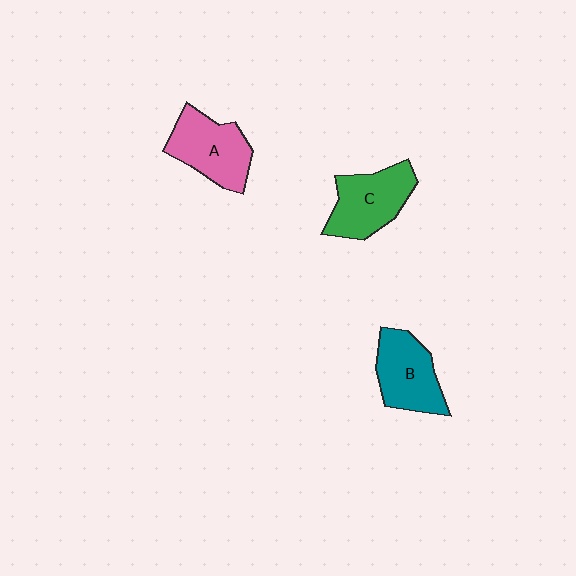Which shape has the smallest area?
Shape B (teal).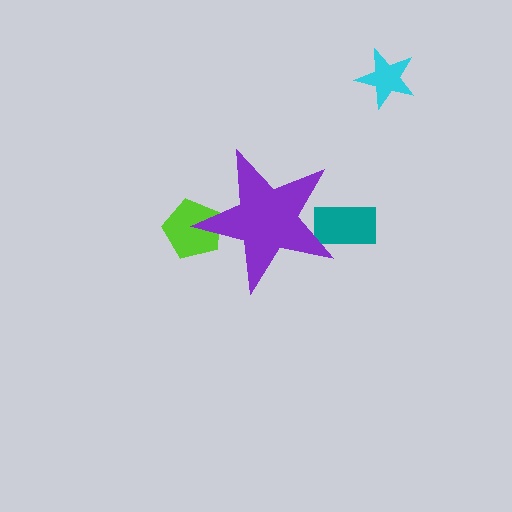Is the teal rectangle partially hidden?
Yes, the teal rectangle is partially hidden behind the purple star.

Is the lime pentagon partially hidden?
Yes, the lime pentagon is partially hidden behind the purple star.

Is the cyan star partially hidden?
No, the cyan star is fully visible.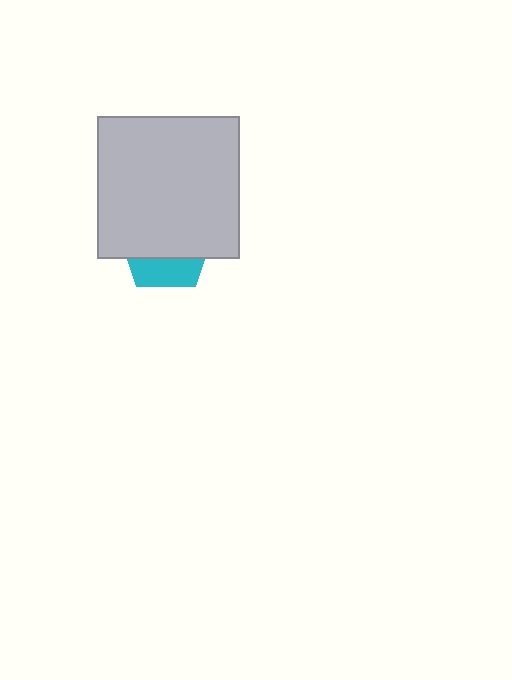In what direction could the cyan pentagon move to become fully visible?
The cyan pentagon could move down. That would shift it out from behind the light gray square entirely.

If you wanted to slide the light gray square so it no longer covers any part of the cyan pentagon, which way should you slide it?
Slide it up — that is the most direct way to separate the two shapes.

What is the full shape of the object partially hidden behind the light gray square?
The partially hidden object is a cyan pentagon.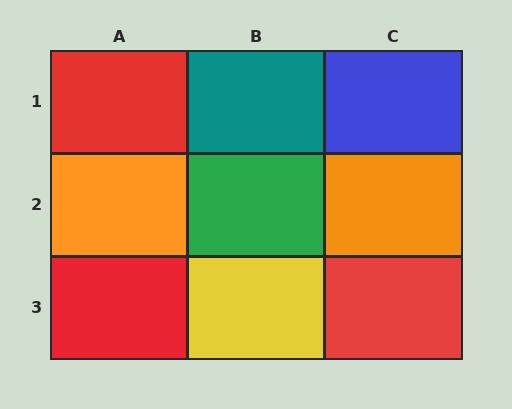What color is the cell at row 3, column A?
Red.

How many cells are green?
1 cell is green.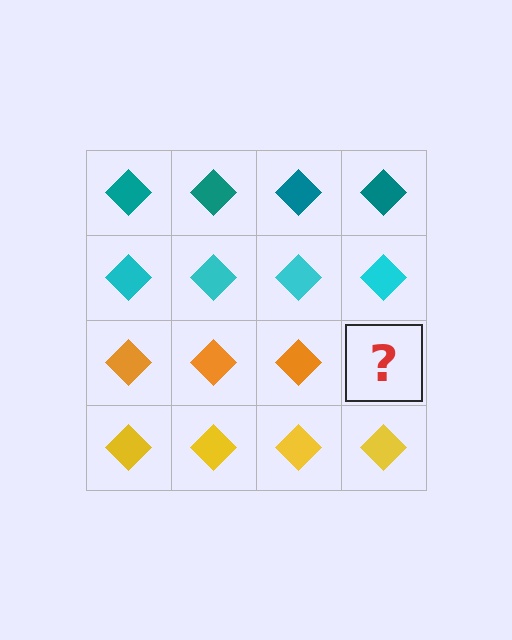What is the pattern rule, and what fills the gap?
The rule is that each row has a consistent color. The gap should be filled with an orange diamond.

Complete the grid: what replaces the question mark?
The question mark should be replaced with an orange diamond.